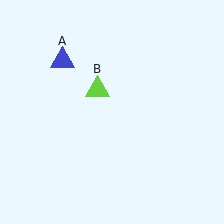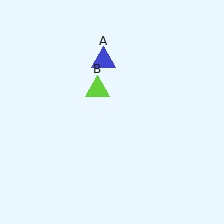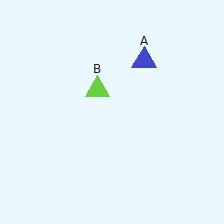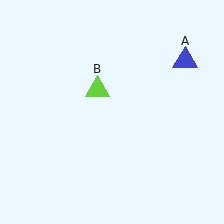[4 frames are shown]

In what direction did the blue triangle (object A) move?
The blue triangle (object A) moved right.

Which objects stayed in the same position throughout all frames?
Lime triangle (object B) remained stationary.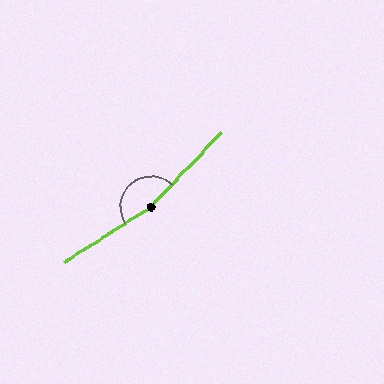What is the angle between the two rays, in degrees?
Approximately 166 degrees.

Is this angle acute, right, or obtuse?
It is obtuse.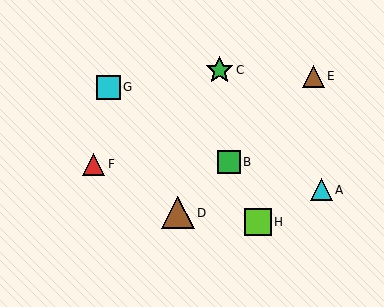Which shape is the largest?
The brown triangle (labeled D) is the largest.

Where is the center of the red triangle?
The center of the red triangle is at (93, 164).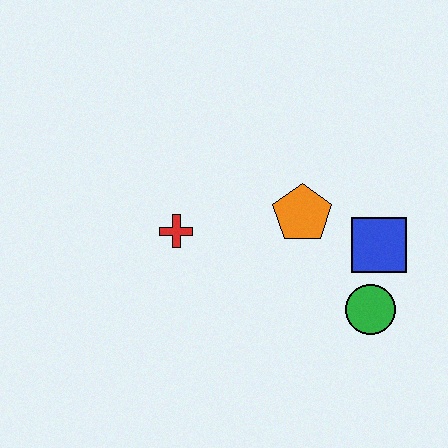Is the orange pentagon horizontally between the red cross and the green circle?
Yes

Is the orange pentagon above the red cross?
Yes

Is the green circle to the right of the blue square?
No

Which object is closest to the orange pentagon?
The blue square is closest to the orange pentagon.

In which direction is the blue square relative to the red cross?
The blue square is to the right of the red cross.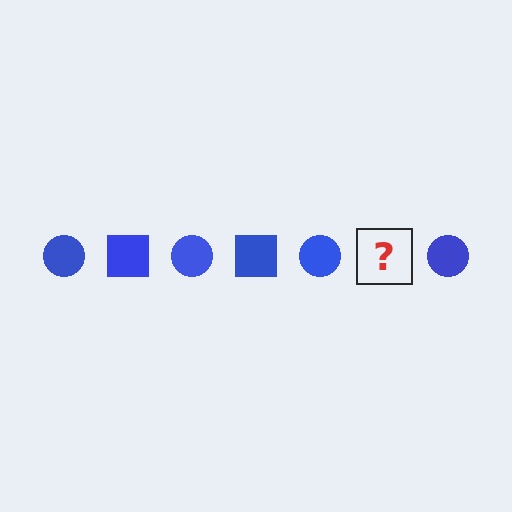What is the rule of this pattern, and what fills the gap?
The rule is that the pattern cycles through circle, square shapes in blue. The gap should be filled with a blue square.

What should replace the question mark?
The question mark should be replaced with a blue square.